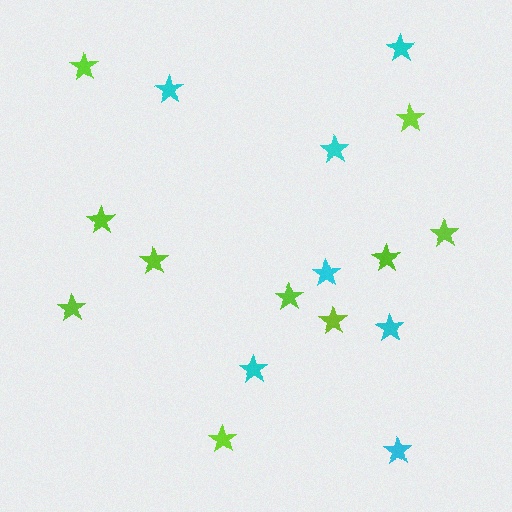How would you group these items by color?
There are 2 groups: one group of lime stars (10) and one group of cyan stars (7).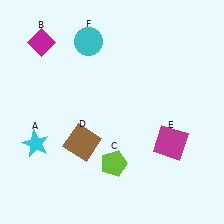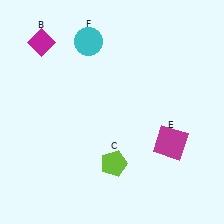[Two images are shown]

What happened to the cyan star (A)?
The cyan star (A) was removed in Image 2. It was in the bottom-left area of Image 1.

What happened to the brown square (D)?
The brown square (D) was removed in Image 2. It was in the bottom-left area of Image 1.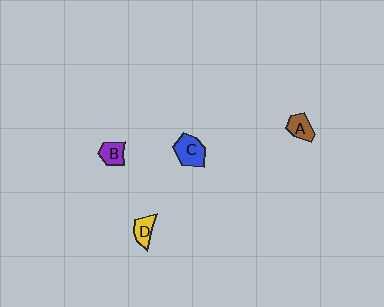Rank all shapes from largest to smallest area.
From largest to smallest: C (blue), A (brown), B (purple), D (yellow).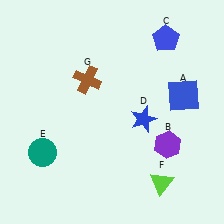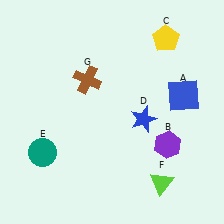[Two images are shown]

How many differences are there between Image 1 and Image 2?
There is 1 difference between the two images.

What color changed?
The pentagon (C) changed from blue in Image 1 to yellow in Image 2.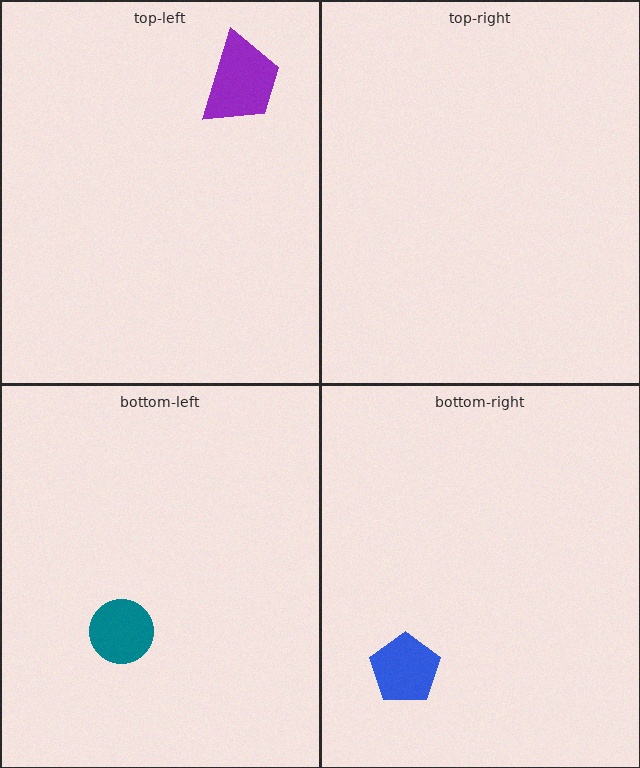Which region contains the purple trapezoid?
The top-left region.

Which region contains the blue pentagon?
The bottom-right region.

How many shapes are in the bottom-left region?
1.